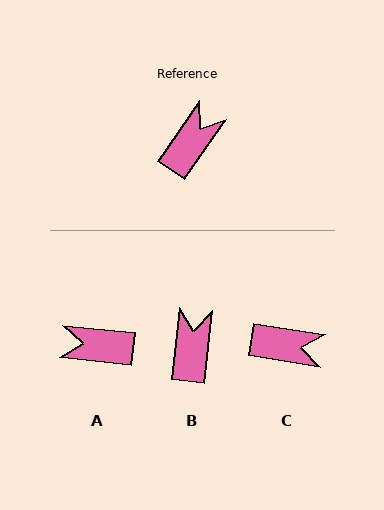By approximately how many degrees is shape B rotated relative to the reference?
Approximately 28 degrees counter-clockwise.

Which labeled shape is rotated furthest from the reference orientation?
A, about 118 degrees away.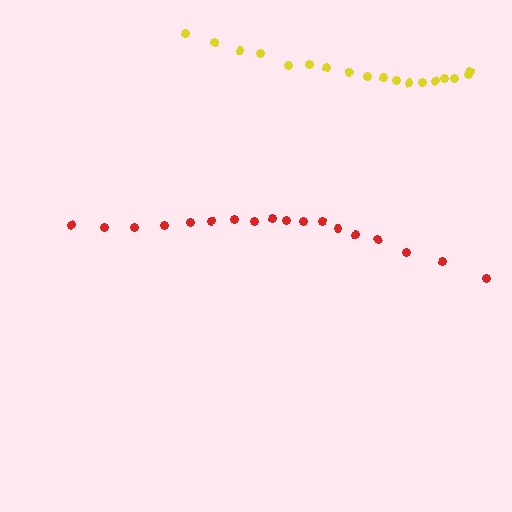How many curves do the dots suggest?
There are 2 distinct paths.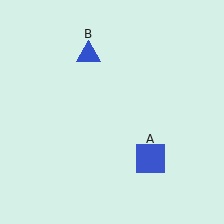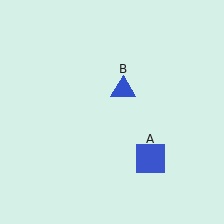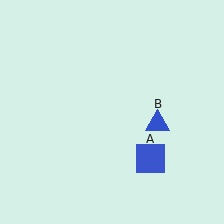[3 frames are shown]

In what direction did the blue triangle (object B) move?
The blue triangle (object B) moved down and to the right.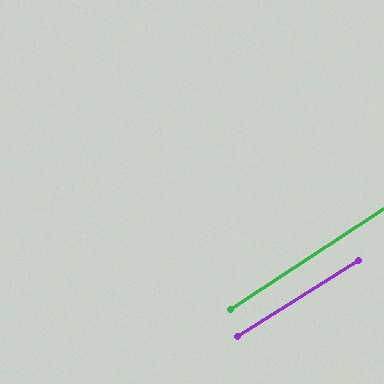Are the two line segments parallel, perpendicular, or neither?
Parallel — their directions differ by only 1.3°.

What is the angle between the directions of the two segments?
Approximately 1 degree.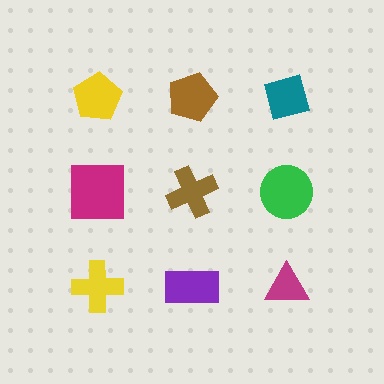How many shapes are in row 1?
3 shapes.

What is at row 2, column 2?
A brown cross.